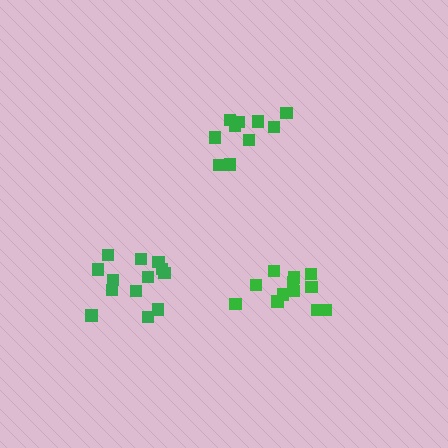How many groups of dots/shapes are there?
There are 3 groups.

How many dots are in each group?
Group 1: 10 dots, Group 2: 13 dots, Group 3: 12 dots (35 total).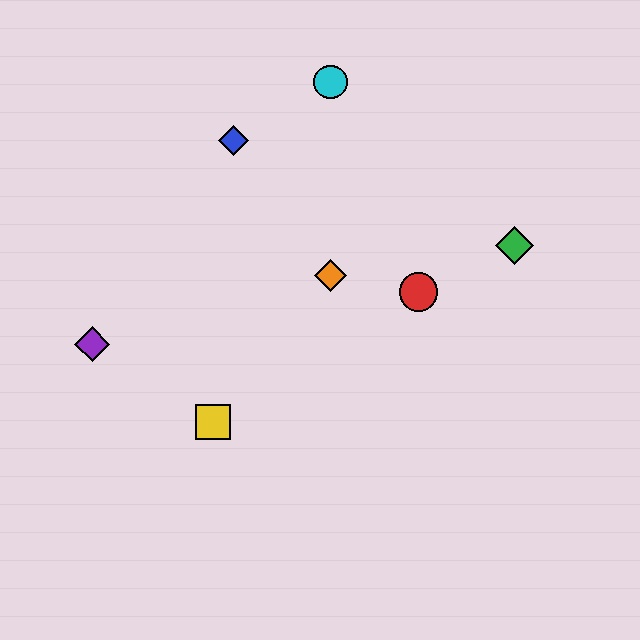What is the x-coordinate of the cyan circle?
The cyan circle is at x≈331.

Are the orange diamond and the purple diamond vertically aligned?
No, the orange diamond is at x≈331 and the purple diamond is at x≈92.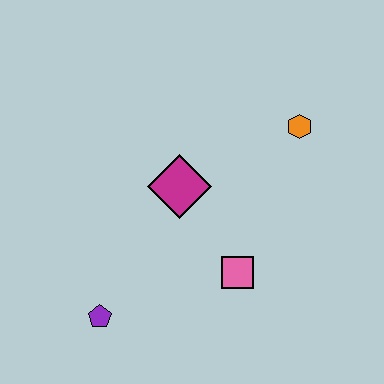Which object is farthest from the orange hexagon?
The purple pentagon is farthest from the orange hexagon.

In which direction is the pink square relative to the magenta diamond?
The pink square is below the magenta diamond.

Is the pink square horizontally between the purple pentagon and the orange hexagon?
Yes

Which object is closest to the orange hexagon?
The magenta diamond is closest to the orange hexagon.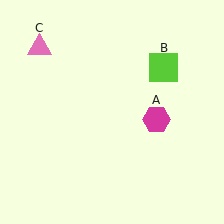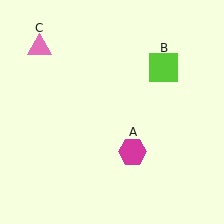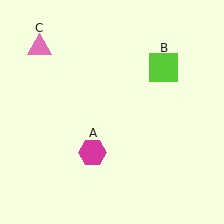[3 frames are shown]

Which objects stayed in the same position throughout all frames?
Lime square (object B) and pink triangle (object C) remained stationary.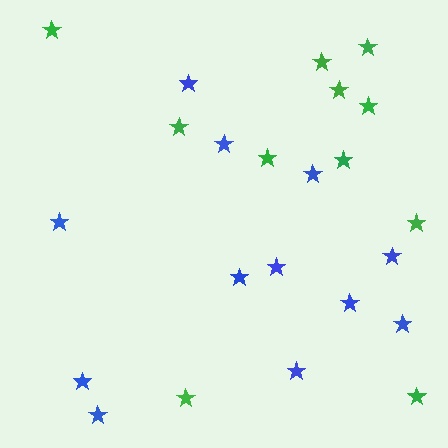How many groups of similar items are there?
There are 2 groups: one group of green stars (11) and one group of blue stars (12).